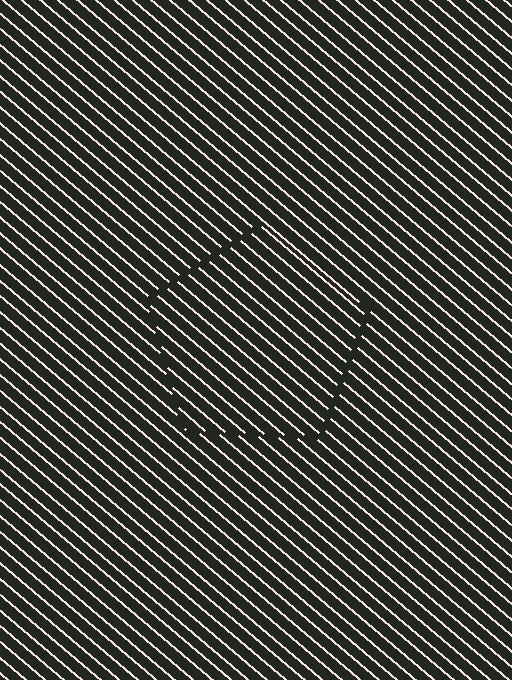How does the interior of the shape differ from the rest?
The interior of the shape contains the same grating, shifted by half a period — the contour is defined by the phase discontinuity where line-ends from the inner and outer gratings abut.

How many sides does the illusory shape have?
5 sides — the line-ends trace a pentagon.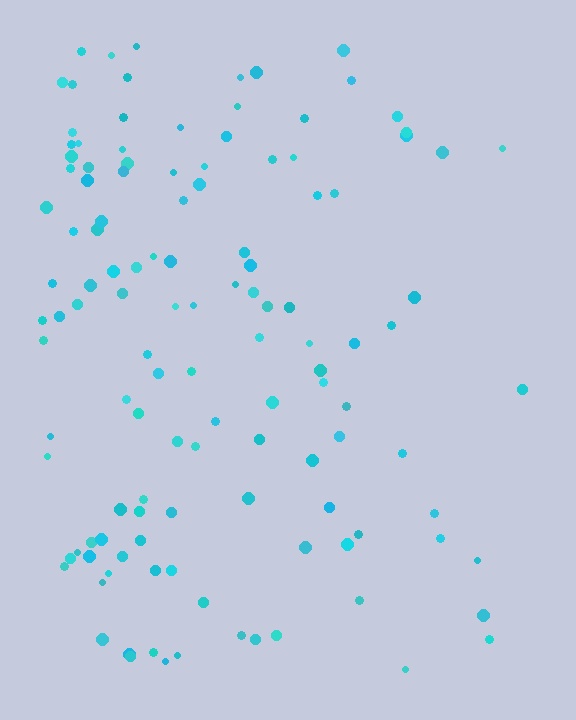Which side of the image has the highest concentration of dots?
The left.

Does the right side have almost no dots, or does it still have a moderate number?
Still a moderate number, just noticeably fewer than the left.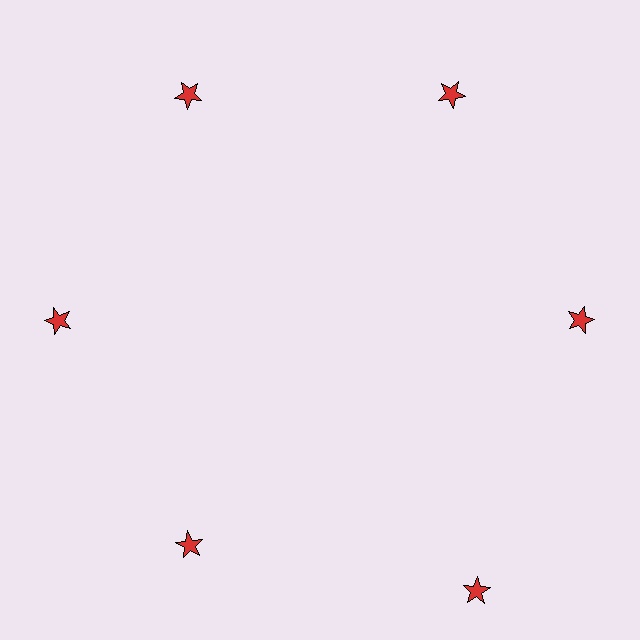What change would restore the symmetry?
The symmetry would be restored by moving it inward, back onto the ring so that all 6 stars sit at equal angles and equal distance from the center.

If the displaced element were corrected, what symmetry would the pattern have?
It would have 6-fold rotational symmetry — the pattern would map onto itself every 60 degrees.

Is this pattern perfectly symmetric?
No. The 6 red stars are arranged in a ring, but one element near the 5 o'clock position is pushed outward from the center, breaking the 6-fold rotational symmetry.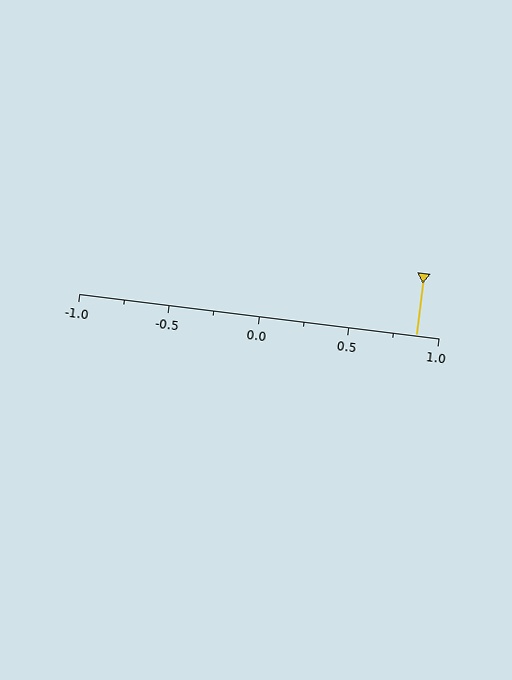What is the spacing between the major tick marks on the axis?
The major ticks are spaced 0.5 apart.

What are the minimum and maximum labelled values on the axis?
The axis runs from -1.0 to 1.0.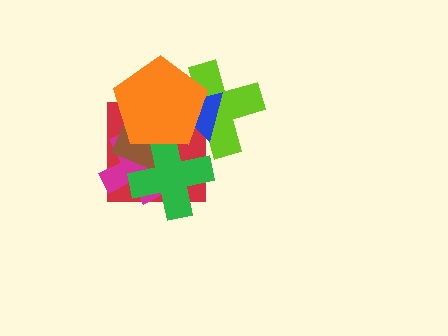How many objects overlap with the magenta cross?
4 objects overlap with the magenta cross.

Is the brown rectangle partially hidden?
Yes, it is partially covered by another shape.